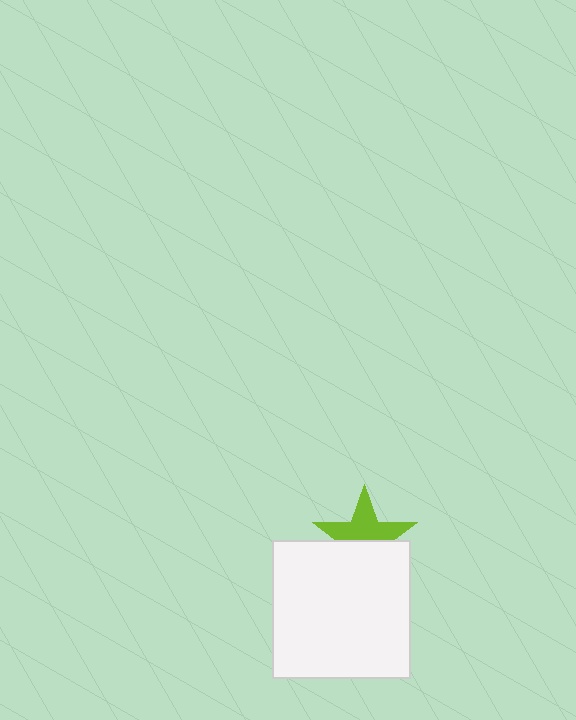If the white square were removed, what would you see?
You would see the complete lime star.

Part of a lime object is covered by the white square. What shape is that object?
It is a star.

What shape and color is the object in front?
The object in front is a white square.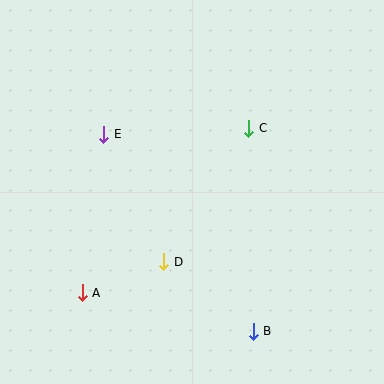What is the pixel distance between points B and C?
The distance between B and C is 203 pixels.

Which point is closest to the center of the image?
Point D at (164, 262) is closest to the center.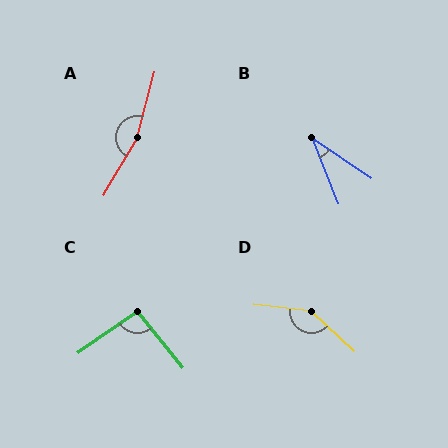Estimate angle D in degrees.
Approximately 144 degrees.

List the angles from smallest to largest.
B (34°), C (93°), D (144°), A (165°).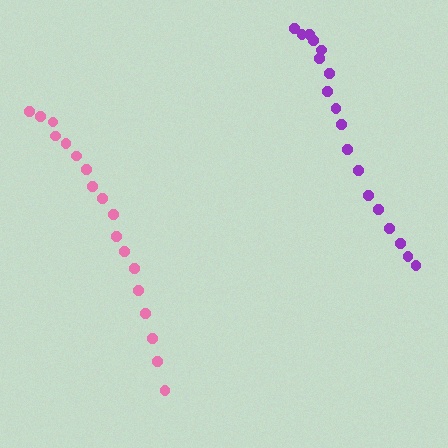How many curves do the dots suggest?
There are 2 distinct paths.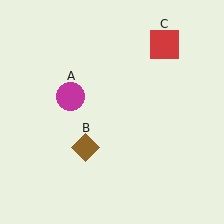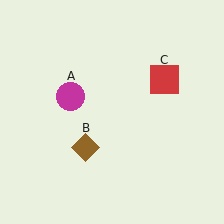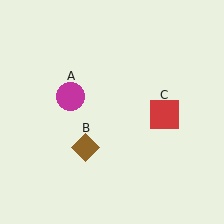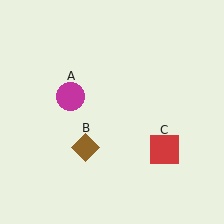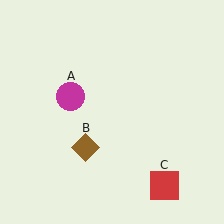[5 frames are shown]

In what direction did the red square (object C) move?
The red square (object C) moved down.